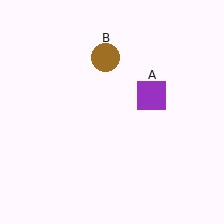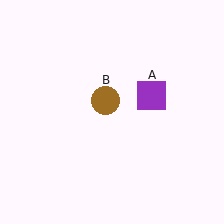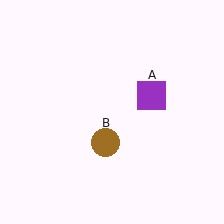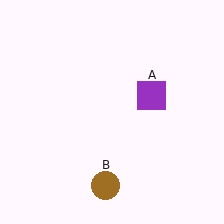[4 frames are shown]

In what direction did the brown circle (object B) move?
The brown circle (object B) moved down.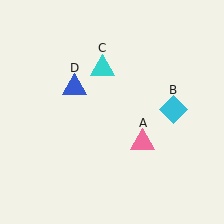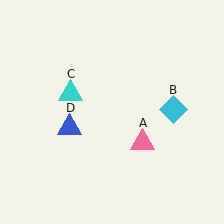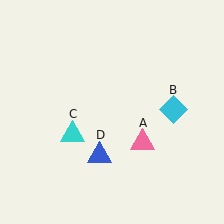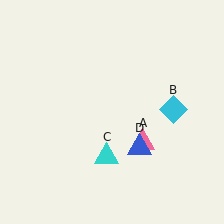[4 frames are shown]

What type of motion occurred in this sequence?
The cyan triangle (object C), blue triangle (object D) rotated counterclockwise around the center of the scene.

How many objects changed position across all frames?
2 objects changed position: cyan triangle (object C), blue triangle (object D).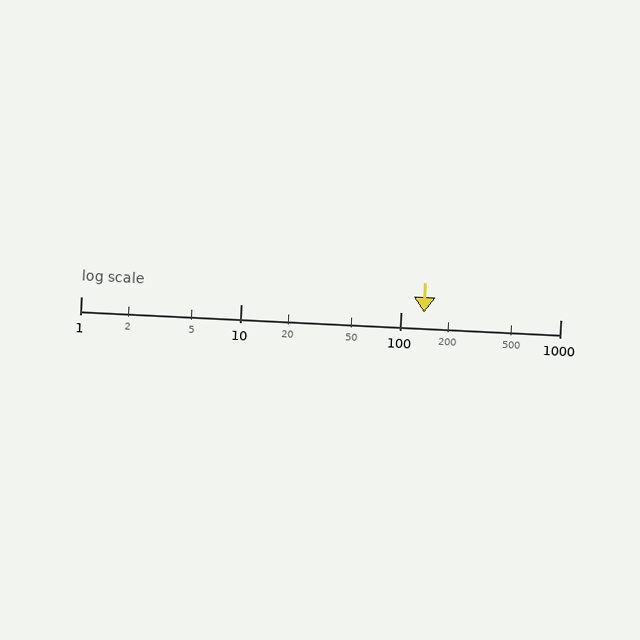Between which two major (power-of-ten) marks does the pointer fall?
The pointer is between 100 and 1000.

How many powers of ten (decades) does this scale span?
The scale spans 3 decades, from 1 to 1000.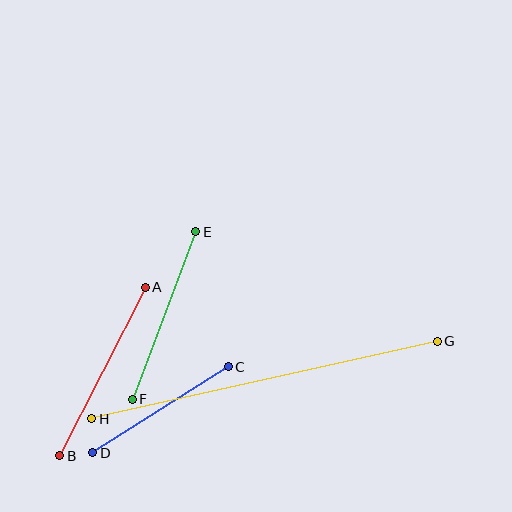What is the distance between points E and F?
The distance is approximately 179 pixels.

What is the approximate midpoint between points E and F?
The midpoint is at approximately (164, 316) pixels.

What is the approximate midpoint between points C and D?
The midpoint is at approximately (160, 410) pixels.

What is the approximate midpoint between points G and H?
The midpoint is at approximately (265, 380) pixels.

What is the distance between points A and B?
The distance is approximately 189 pixels.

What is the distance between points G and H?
The distance is approximately 354 pixels.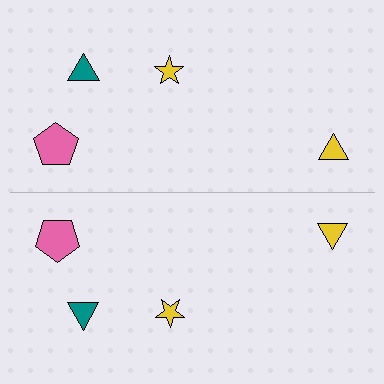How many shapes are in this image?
There are 8 shapes in this image.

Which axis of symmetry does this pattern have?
The pattern has a horizontal axis of symmetry running through the center of the image.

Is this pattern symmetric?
Yes, this pattern has bilateral (reflection) symmetry.